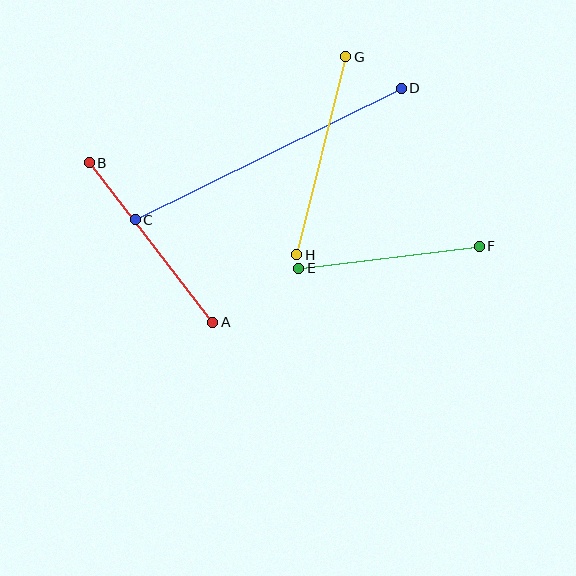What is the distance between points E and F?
The distance is approximately 182 pixels.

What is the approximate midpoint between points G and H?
The midpoint is at approximately (321, 156) pixels.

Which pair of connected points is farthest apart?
Points C and D are farthest apart.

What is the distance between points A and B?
The distance is approximately 201 pixels.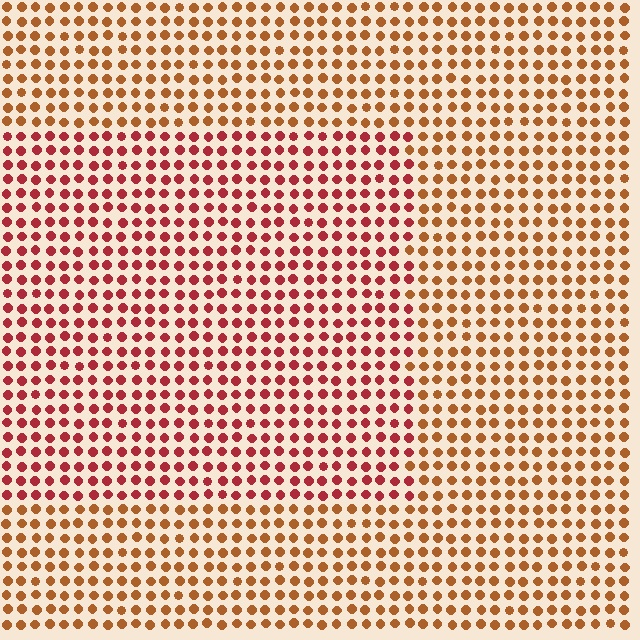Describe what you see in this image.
The image is filled with small brown elements in a uniform arrangement. A rectangle-shaped region is visible where the elements are tinted to a slightly different hue, forming a subtle color boundary.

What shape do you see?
I see a rectangle.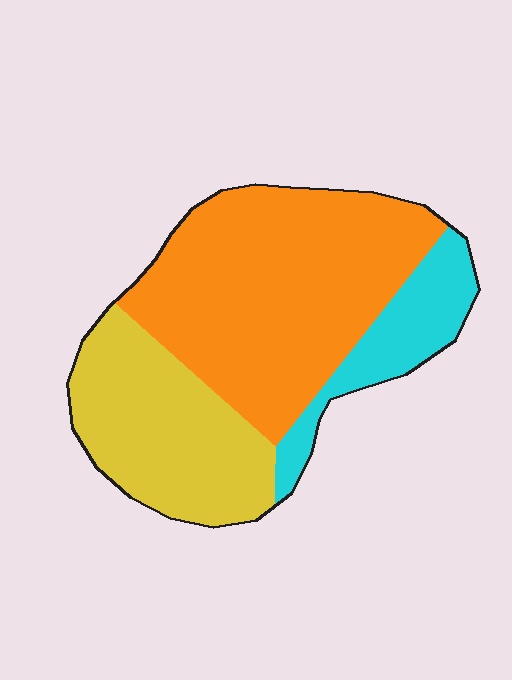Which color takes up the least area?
Cyan, at roughly 15%.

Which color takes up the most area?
Orange, at roughly 55%.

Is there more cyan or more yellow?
Yellow.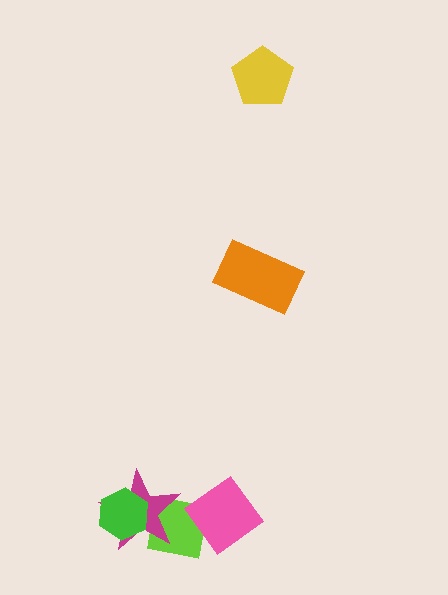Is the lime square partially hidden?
Yes, it is partially covered by another shape.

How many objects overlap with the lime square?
2 objects overlap with the lime square.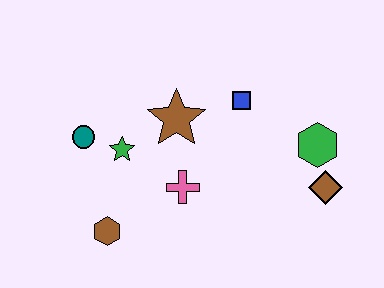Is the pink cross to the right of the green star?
Yes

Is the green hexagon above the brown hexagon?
Yes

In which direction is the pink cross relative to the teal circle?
The pink cross is to the right of the teal circle.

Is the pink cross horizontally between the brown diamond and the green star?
Yes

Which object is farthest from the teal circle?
The brown diamond is farthest from the teal circle.